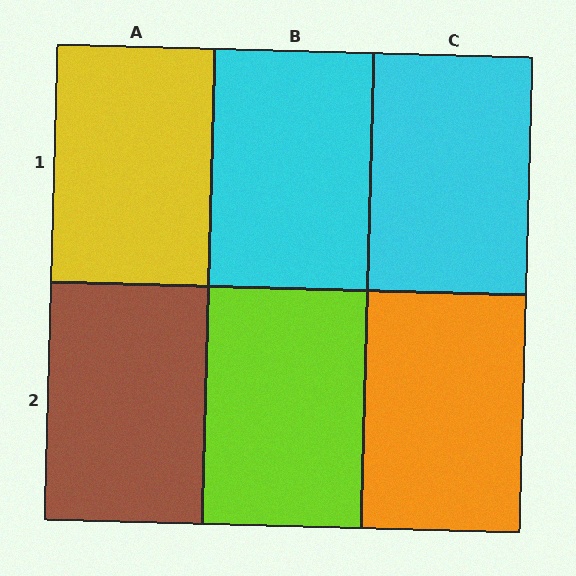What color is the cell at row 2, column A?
Brown.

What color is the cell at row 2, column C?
Orange.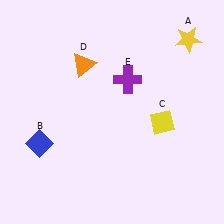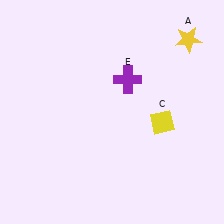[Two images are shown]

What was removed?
The blue diamond (B), the orange triangle (D) were removed in Image 2.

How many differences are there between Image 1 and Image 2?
There are 2 differences between the two images.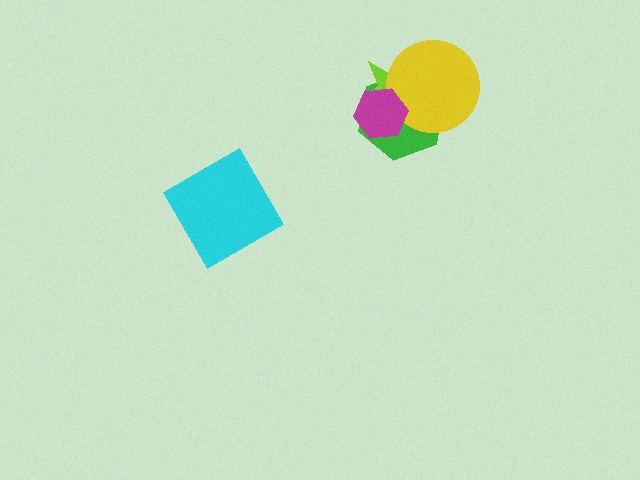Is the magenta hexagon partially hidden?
No, no other shape covers it.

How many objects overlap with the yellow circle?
3 objects overlap with the yellow circle.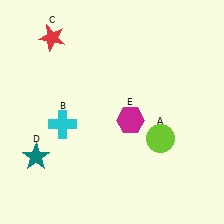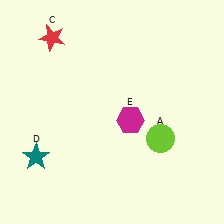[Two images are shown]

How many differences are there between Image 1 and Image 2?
There is 1 difference between the two images.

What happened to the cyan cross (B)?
The cyan cross (B) was removed in Image 2. It was in the bottom-left area of Image 1.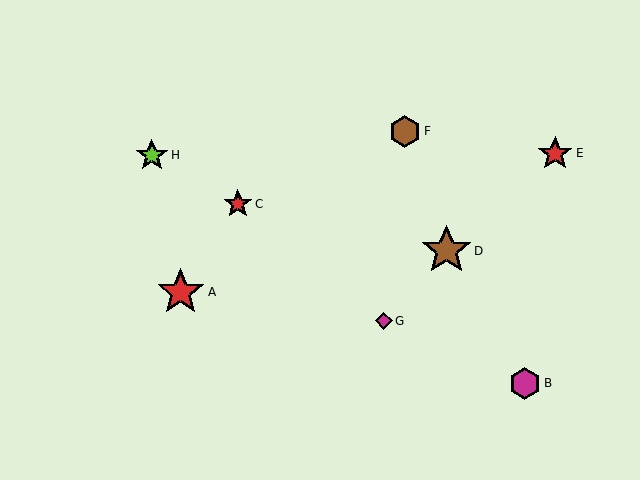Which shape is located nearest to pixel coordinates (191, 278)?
The red star (labeled A) at (181, 292) is nearest to that location.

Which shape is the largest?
The brown star (labeled D) is the largest.